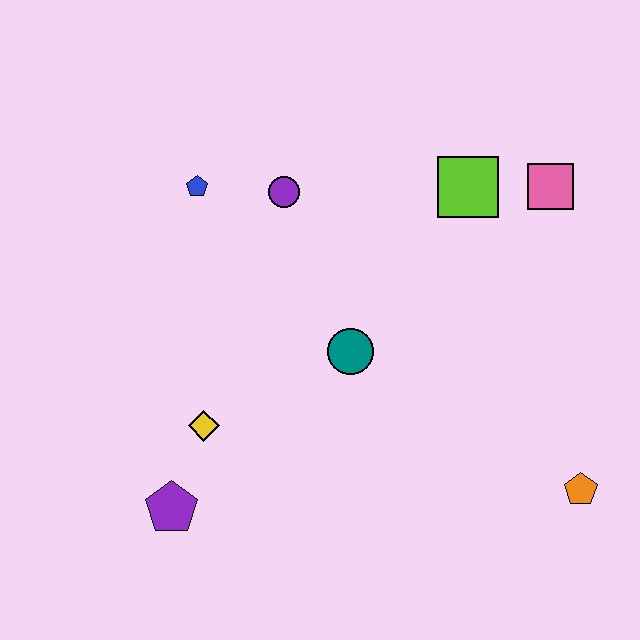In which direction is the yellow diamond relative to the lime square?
The yellow diamond is to the left of the lime square.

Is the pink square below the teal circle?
No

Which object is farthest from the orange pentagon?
The blue pentagon is farthest from the orange pentagon.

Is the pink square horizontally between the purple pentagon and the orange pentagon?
Yes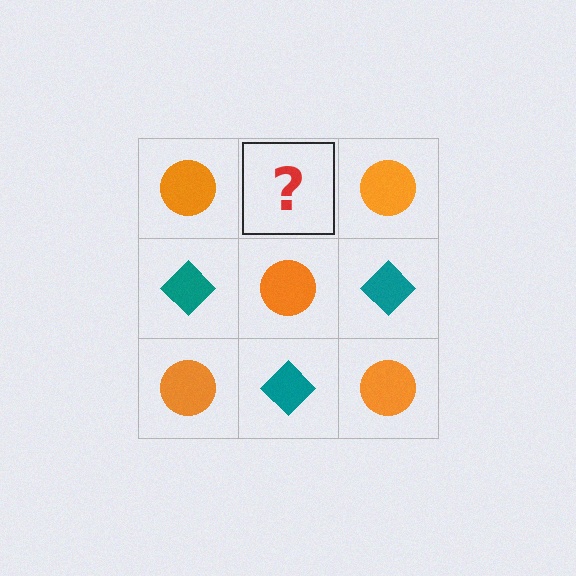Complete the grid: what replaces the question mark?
The question mark should be replaced with a teal diamond.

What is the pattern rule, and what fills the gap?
The rule is that it alternates orange circle and teal diamond in a checkerboard pattern. The gap should be filled with a teal diamond.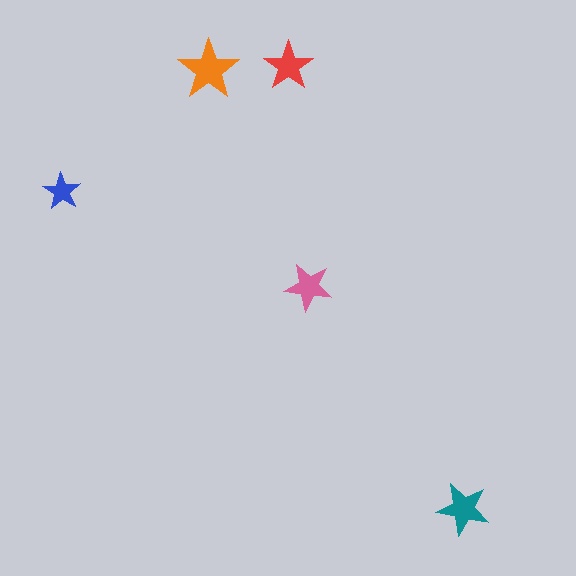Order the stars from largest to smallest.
the orange one, the teal one, the red one, the pink one, the blue one.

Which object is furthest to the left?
The blue star is leftmost.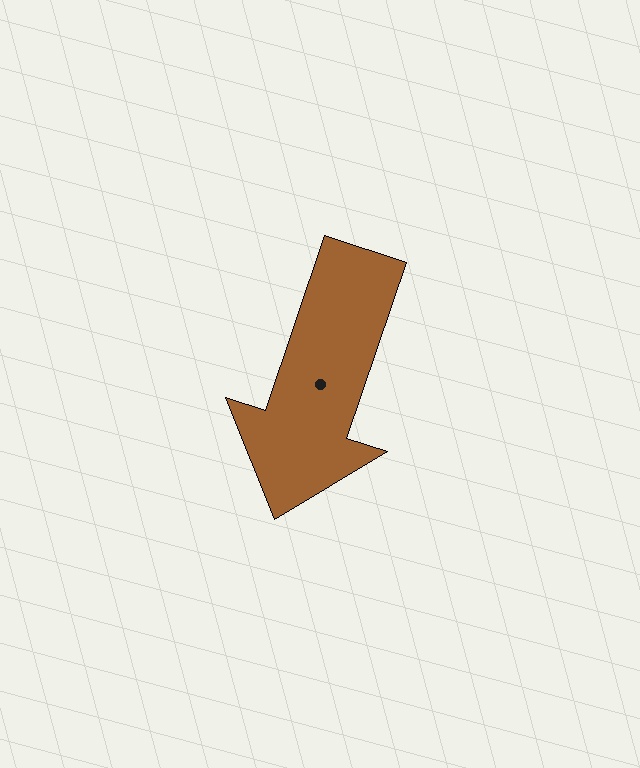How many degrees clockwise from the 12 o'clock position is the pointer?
Approximately 199 degrees.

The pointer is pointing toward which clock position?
Roughly 7 o'clock.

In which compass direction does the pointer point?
South.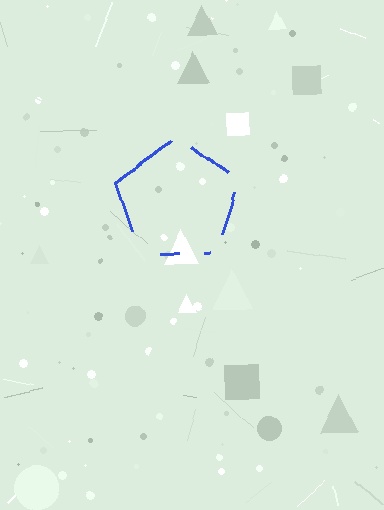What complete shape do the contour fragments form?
The contour fragments form a pentagon.